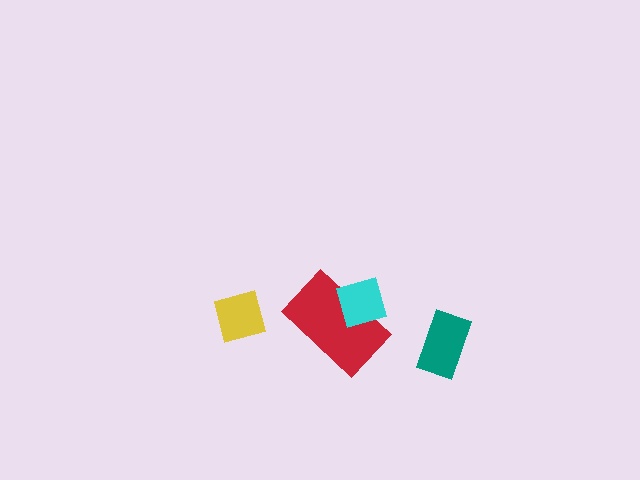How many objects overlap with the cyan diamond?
1 object overlaps with the cyan diamond.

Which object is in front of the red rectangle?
The cyan diamond is in front of the red rectangle.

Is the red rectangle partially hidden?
Yes, it is partially covered by another shape.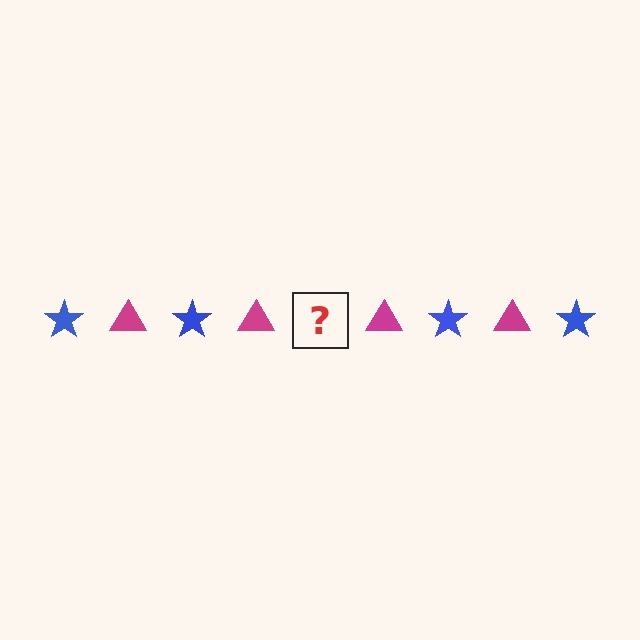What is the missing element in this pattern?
The missing element is a blue star.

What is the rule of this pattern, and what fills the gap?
The rule is that the pattern alternates between blue star and magenta triangle. The gap should be filled with a blue star.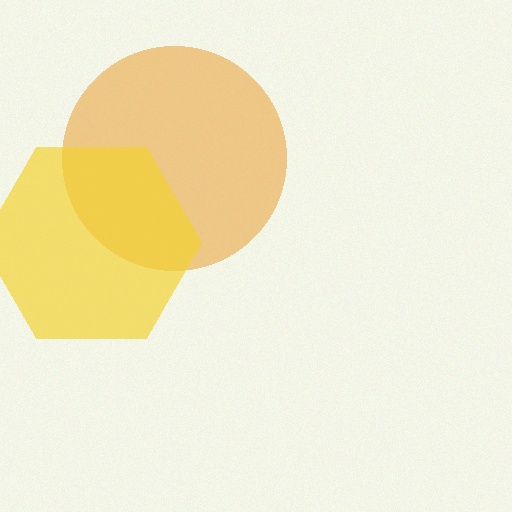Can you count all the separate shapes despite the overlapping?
Yes, there are 2 separate shapes.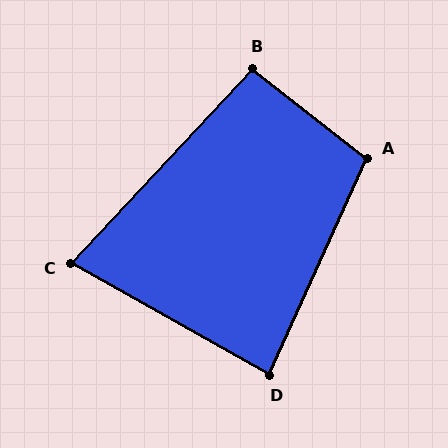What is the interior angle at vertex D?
Approximately 85 degrees (acute).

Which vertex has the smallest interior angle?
C, at approximately 76 degrees.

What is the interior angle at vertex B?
Approximately 95 degrees (obtuse).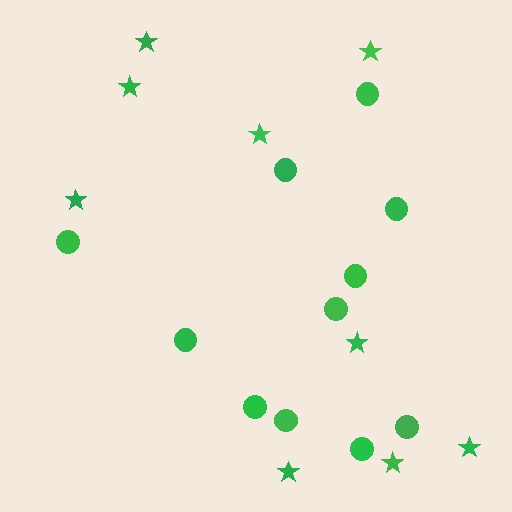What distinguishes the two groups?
There are 2 groups: one group of circles (11) and one group of stars (9).